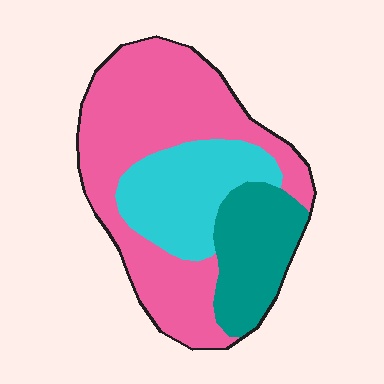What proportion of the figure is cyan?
Cyan takes up less than a quarter of the figure.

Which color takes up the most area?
Pink, at roughly 55%.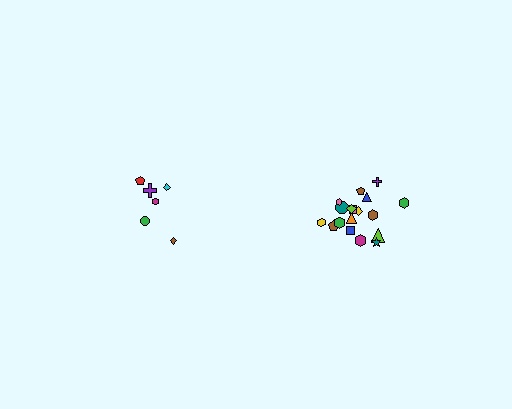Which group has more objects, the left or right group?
The right group.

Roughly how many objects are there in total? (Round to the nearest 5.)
Roughly 25 objects in total.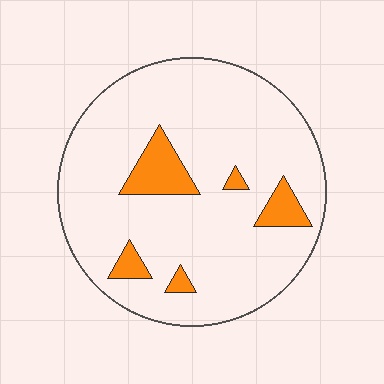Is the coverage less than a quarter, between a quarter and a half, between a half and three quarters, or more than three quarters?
Less than a quarter.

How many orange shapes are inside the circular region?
5.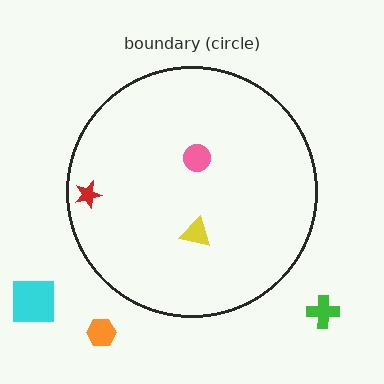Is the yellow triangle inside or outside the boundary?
Inside.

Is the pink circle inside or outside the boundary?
Inside.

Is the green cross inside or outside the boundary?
Outside.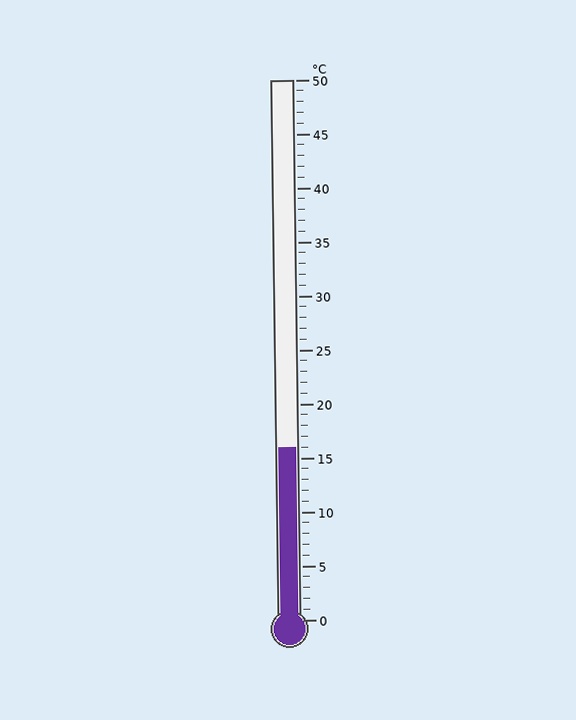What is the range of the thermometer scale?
The thermometer scale ranges from 0°C to 50°C.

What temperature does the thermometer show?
The thermometer shows approximately 16°C.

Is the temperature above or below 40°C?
The temperature is below 40°C.